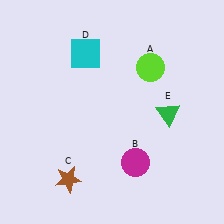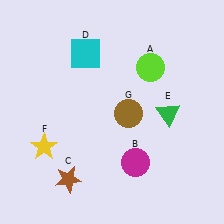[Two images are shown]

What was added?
A yellow star (F), a brown circle (G) were added in Image 2.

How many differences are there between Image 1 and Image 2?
There are 2 differences between the two images.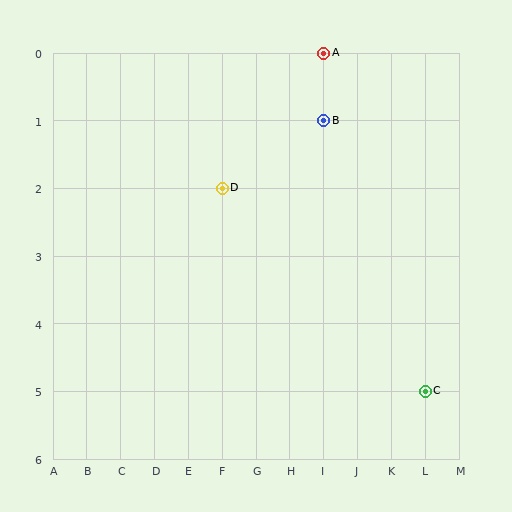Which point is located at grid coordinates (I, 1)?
Point B is at (I, 1).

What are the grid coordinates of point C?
Point C is at grid coordinates (L, 5).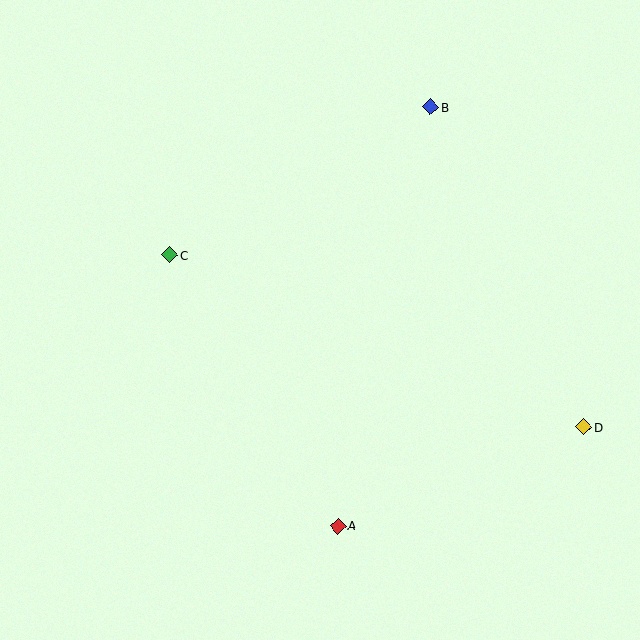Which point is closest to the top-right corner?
Point B is closest to the top-right corner.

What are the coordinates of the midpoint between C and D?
The midpoint between C and D is at (376, 341).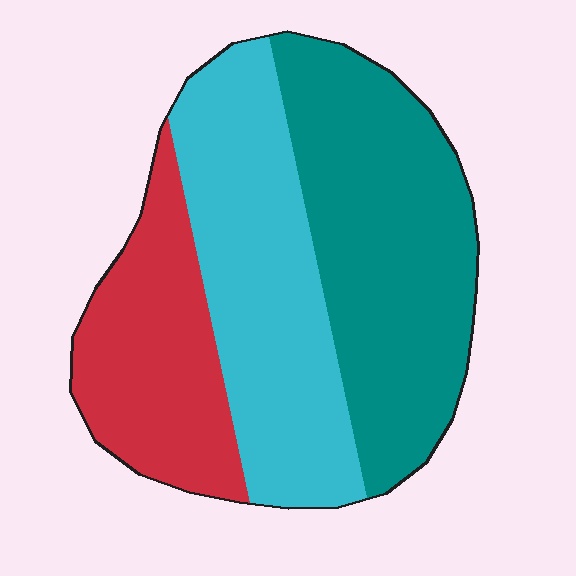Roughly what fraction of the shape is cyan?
Cyan covers 36% of the shape.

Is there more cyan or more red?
Cyan.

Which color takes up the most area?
Teal, at roughly 40%.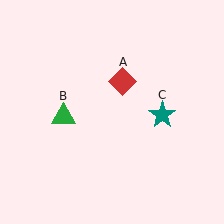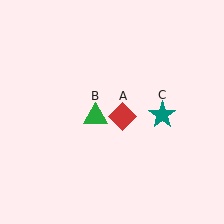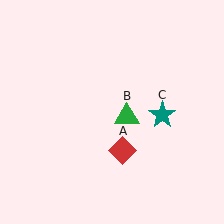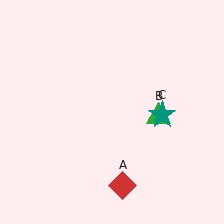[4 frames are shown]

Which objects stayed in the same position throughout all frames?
Teal star (object C) remained stationary.